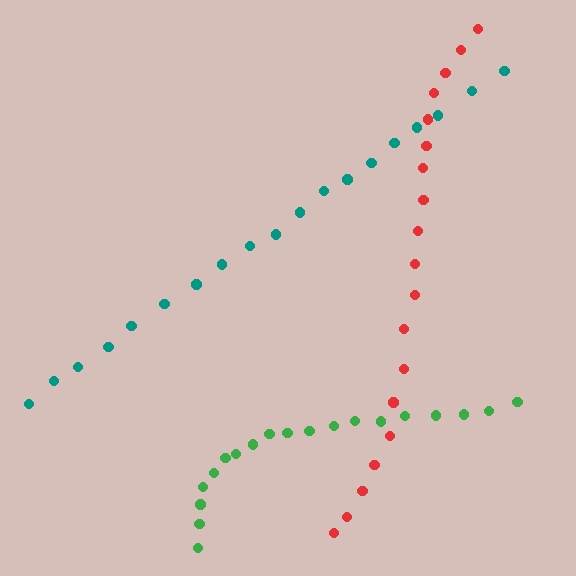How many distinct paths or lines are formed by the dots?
There are 3 distinct paths.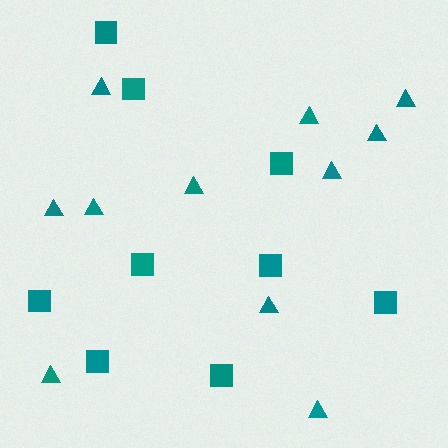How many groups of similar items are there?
There are 2 groups: one group of triangles (11) and one group of squares (9).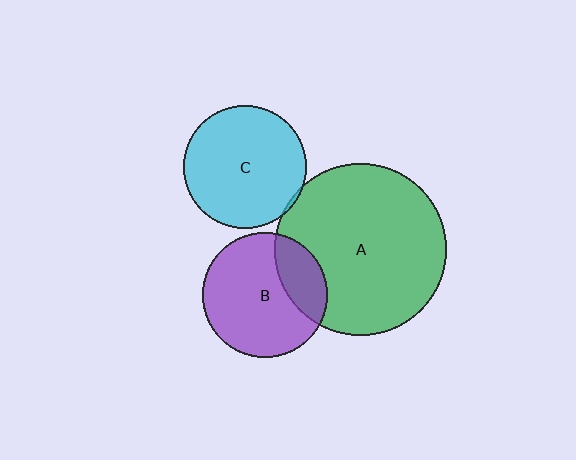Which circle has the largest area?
Circle A (green).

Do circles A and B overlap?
Yes.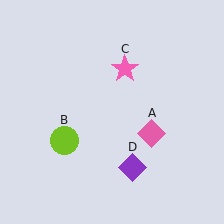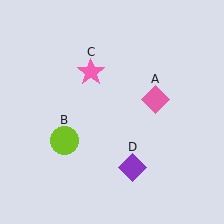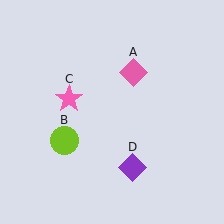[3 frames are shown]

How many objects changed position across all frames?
2 objects changed position: pink diamond (object A), pink star (object C).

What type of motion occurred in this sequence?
The pink diamond (object A), pink star (object C) rotated counterclockwise around the center of the scene.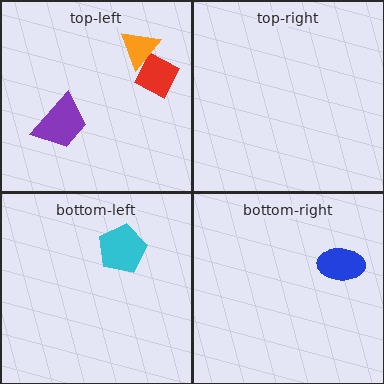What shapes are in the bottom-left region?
The cyan pentagon.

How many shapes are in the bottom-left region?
1.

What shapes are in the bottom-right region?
The blue ellipse.